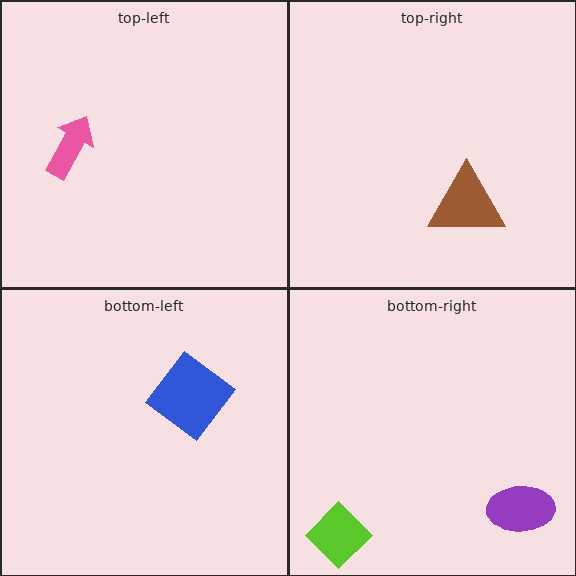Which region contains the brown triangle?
The top-right region.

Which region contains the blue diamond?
The bottom-left region.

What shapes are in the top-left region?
The pink arrow.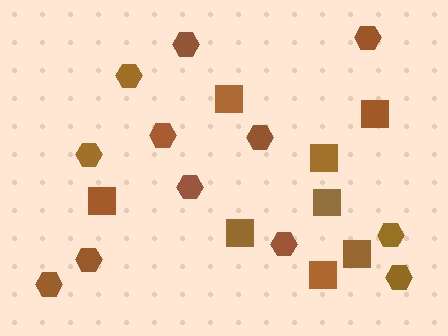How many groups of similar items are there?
There are 2 groups: one group of hexagons (12) and one group of squares (8).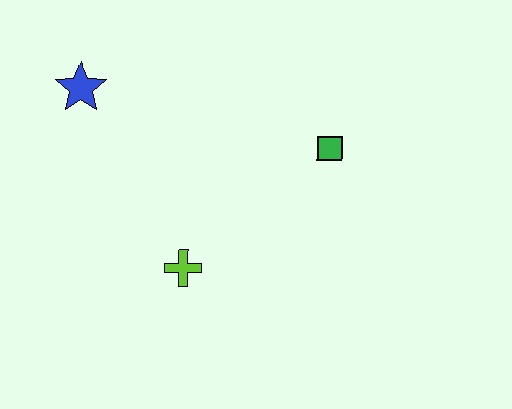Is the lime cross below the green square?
Yes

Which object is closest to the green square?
The lime cross is closest to the green square.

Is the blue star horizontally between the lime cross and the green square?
No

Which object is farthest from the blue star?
The green square is farthest from the blue star.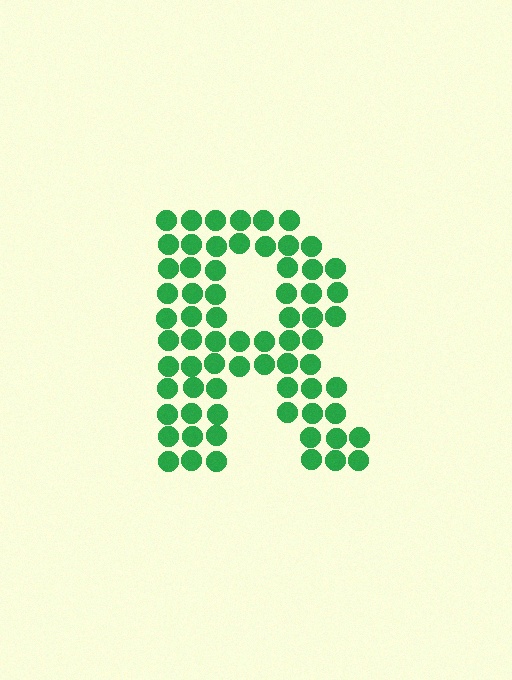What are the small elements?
The small elements are circles.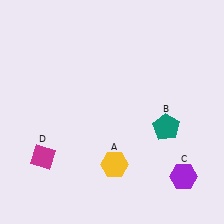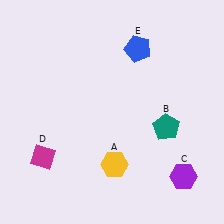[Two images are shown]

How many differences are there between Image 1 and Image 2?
There is 1 difference between the two images.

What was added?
A blue pentagon (E) was added in Image 2.